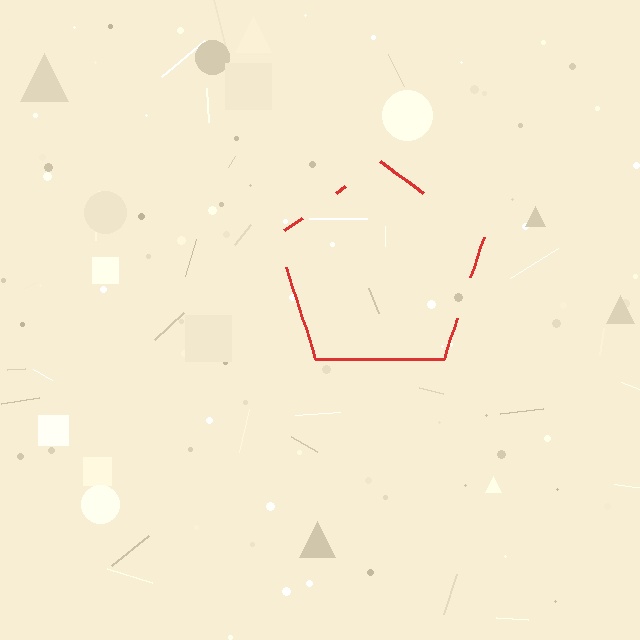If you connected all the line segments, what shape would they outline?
They would outline a pentagon.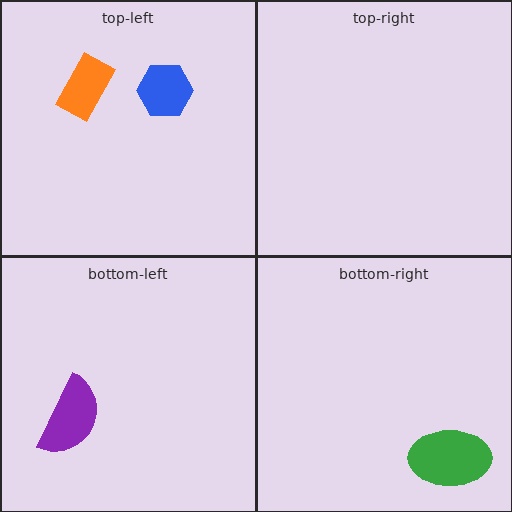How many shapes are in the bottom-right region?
1.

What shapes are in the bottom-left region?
The purple semicircle.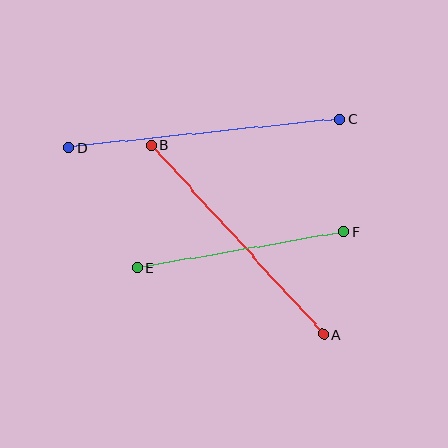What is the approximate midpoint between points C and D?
The midpoint is at approximately (204, 133) pixels.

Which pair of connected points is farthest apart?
Points C and D are farthest apart.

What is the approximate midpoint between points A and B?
The midpoint is at approximately (237, 240) pixels.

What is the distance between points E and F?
The distance is approximately 209 pixels.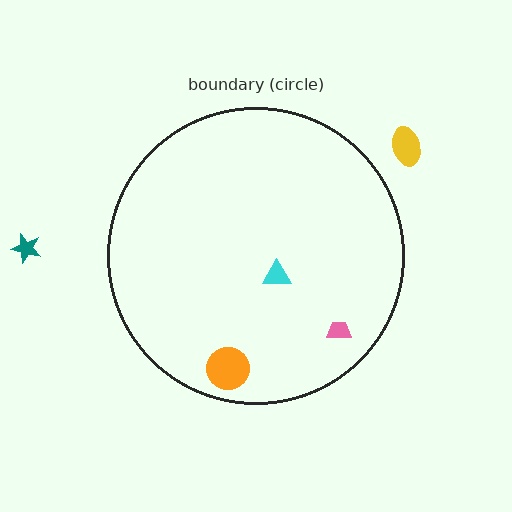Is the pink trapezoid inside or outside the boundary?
Inside.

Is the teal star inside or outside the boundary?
Outside.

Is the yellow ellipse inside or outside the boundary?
Outside.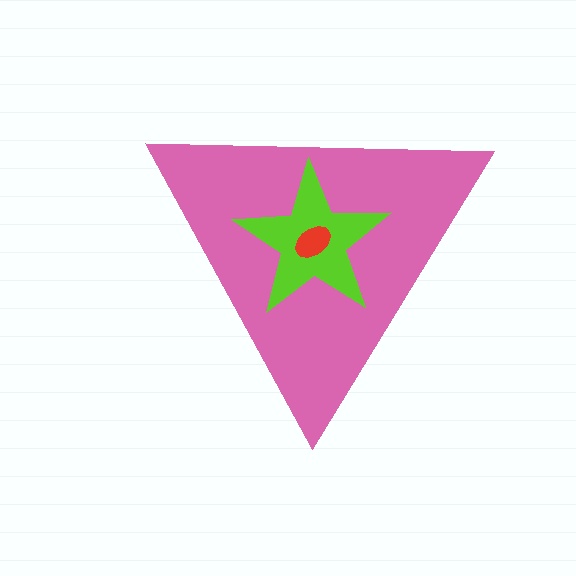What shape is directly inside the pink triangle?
The lime star.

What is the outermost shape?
The pink triangle.